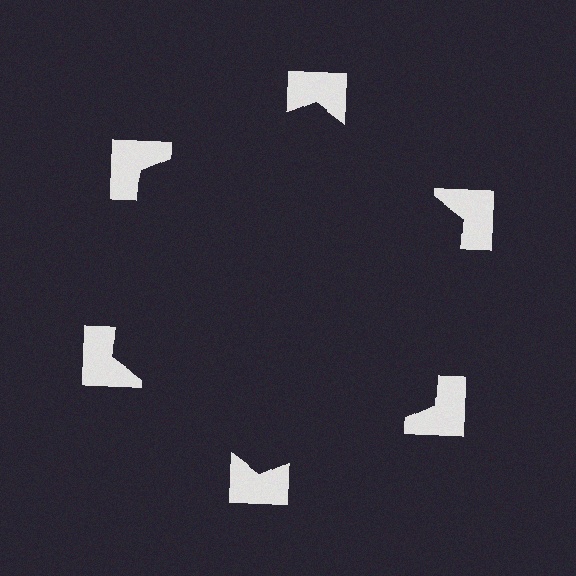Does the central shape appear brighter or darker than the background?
It typically appears slightly darker than the background, even though no actual brightness change is drawn.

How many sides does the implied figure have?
6 sides.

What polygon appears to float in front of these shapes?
An illusory hexagon — its edges are inferred from the aligned wedge cuts in the notched squares, not physically drawn.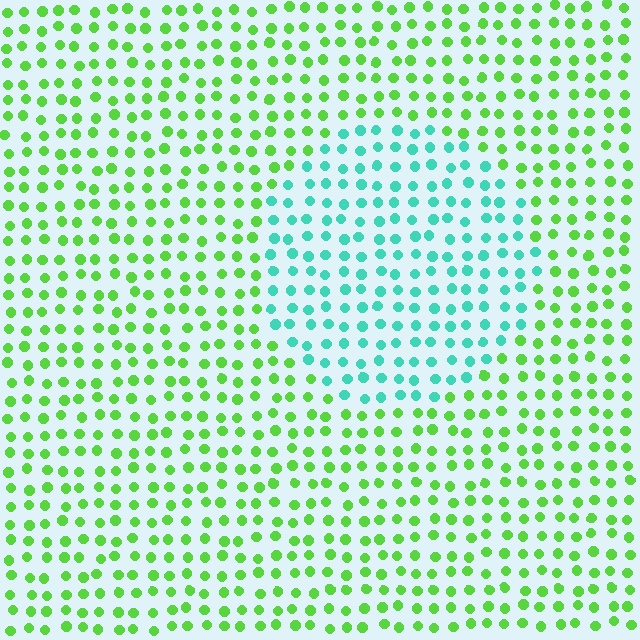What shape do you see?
I see a circle.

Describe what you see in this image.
The image is filled with small lime elements in a uniform arrangement. A circle-shaped region is visible where the elements are tinted to a slightly different hue, forming a subtle color boundary.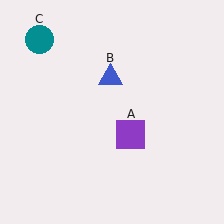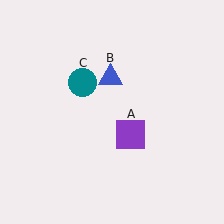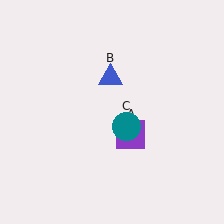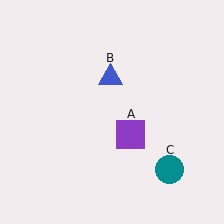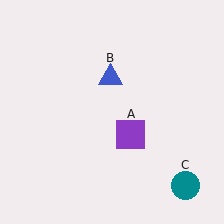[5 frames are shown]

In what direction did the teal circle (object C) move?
The teal circle (object C) moved down and to the right.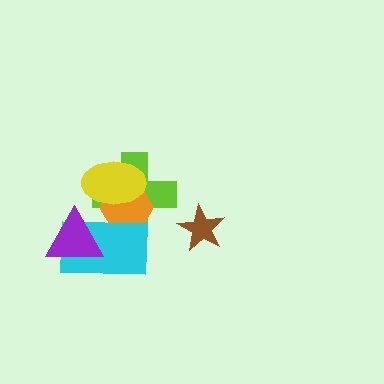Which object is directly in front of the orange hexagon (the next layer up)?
The cyan rectangle is directly in front of the orange hexagon.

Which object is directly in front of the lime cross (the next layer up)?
The orange hexagon is directly in front of the lime cross.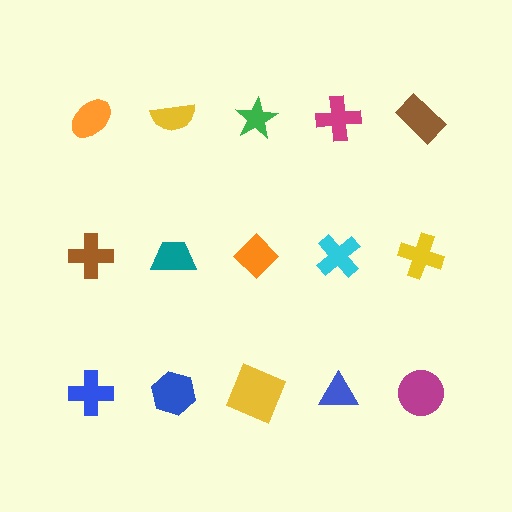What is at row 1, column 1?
An orange ellipse.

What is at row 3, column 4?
A blue triangle.